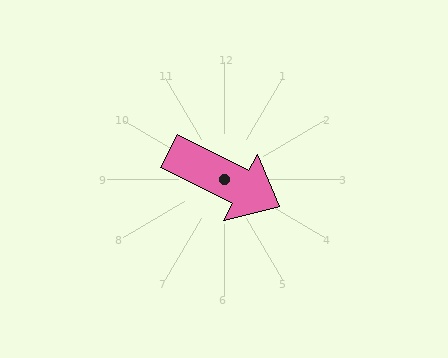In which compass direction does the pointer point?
Southeast.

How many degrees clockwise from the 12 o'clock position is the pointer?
Approximately 117 degrees.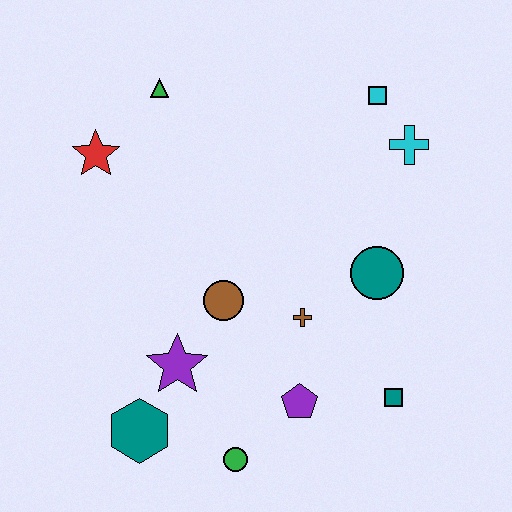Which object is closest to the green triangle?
The red star is closest to the green triangle.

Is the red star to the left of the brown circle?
Yes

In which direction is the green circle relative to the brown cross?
The green circle is below the brown cross.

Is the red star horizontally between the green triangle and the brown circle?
No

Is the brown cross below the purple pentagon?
No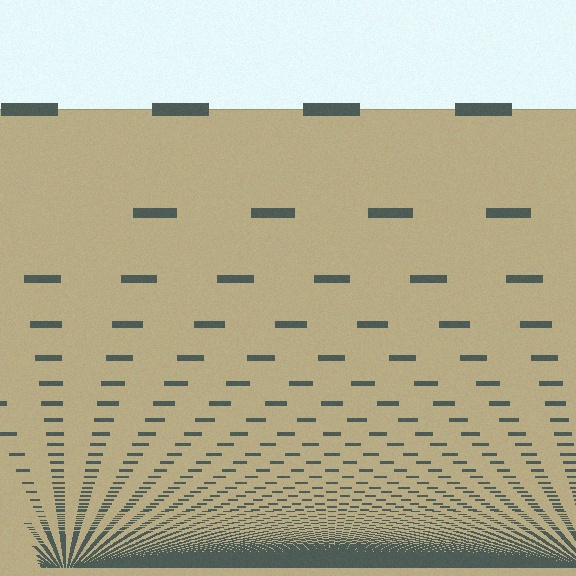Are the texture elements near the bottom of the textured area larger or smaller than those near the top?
Smaller. The gradient is inverted — elements near the bottom are smaller and denser.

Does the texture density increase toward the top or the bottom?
Density increases toward the bottom.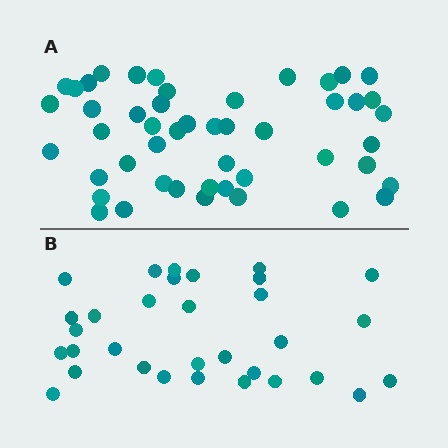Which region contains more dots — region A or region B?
Region A (the top region) has more dots.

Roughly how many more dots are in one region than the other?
Region A has approximately 15 more dots than region B.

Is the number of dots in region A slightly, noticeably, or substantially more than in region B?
Region A has substantially more. The ratio is roughly 1.5 to 1.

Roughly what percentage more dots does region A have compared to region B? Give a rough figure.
About 50% more.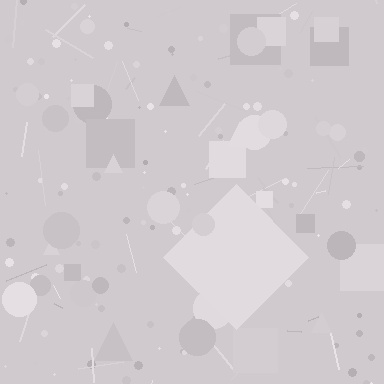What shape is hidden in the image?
A diamond is hidden in the image.